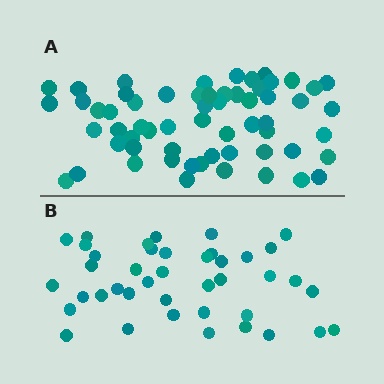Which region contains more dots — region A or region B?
Region A (the top region) has more dots.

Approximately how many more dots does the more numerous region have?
Region A has approximately 20 more dots than region B.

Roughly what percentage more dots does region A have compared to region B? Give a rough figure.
About 45% more.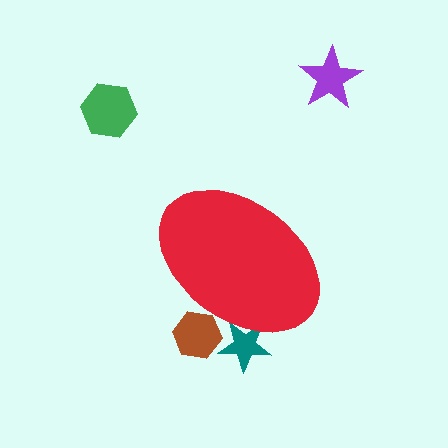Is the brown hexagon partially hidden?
Yes, the brown hexagon is partially hidden behind the red ellipse.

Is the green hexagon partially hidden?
No, the green hexagon is fully visible.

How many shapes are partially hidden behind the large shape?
2 shapes are partially hidden.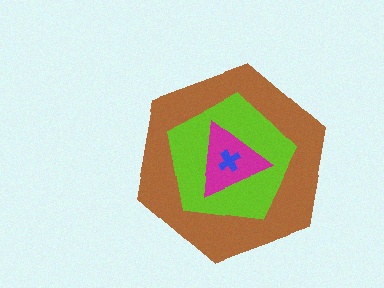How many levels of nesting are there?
4.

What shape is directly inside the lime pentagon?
The magenta triangle.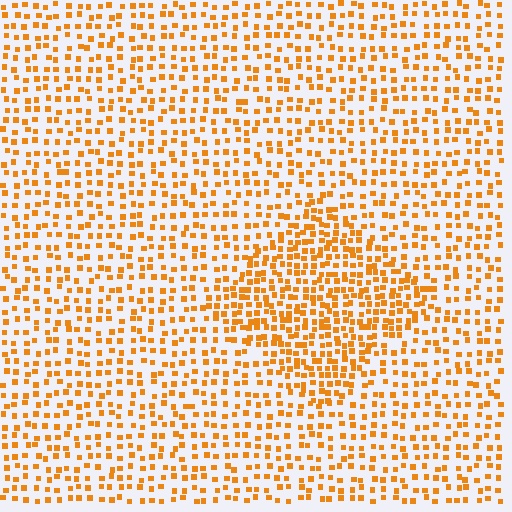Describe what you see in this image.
The image contains small orange elements arranged at two different densities. A diamond-shaped region is visible where the elements are more densely packed than the surrounding area.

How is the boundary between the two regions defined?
The boundary is defined by a change in element density (approximately 1.8x ratio). All elements are the same color, size, and shape.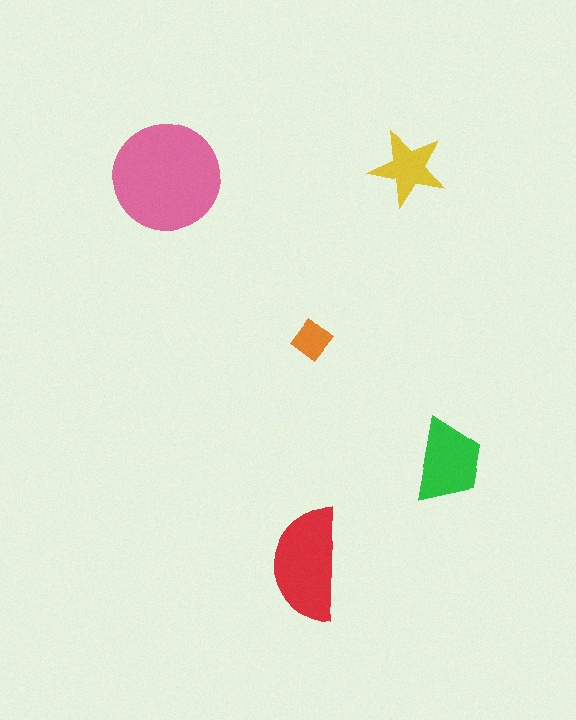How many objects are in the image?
There are 5 objects in the image.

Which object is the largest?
The pink circle.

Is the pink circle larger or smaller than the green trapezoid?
Larger.